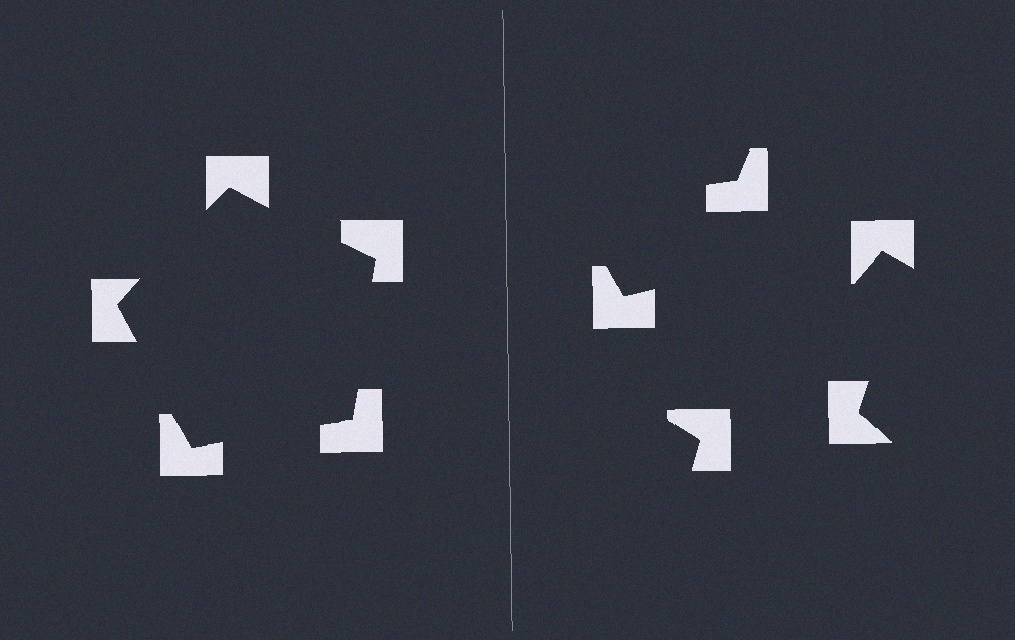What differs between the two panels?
The notched squares are positioned identically on both sides; only the wedge orientations differ. On the left they align to a pentagon; on the right they are misaligned.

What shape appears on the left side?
An illusory pentagon.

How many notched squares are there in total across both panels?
10 — 5 on each side.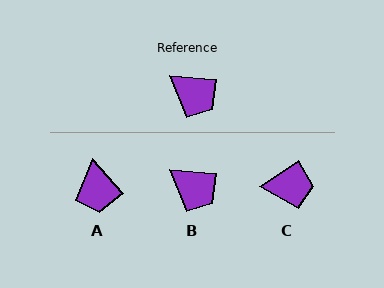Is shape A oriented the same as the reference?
No, it is off by about 44 degrees.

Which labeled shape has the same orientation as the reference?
B.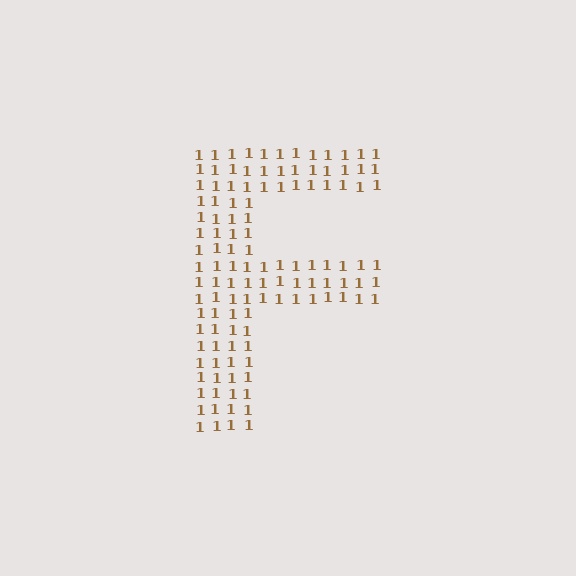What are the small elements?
The small elements are digit 1's.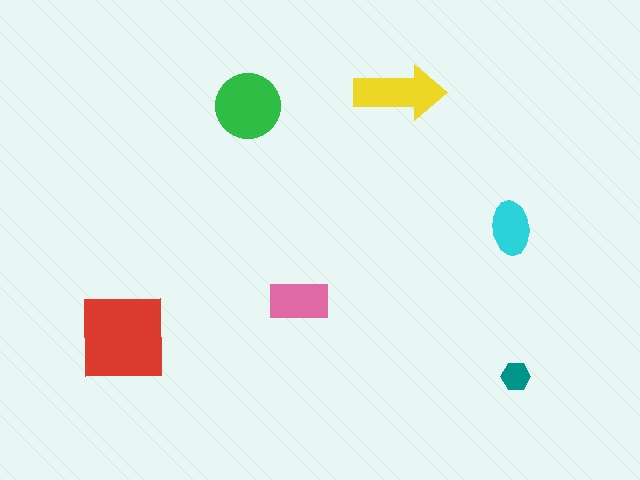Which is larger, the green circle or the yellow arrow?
The green circle.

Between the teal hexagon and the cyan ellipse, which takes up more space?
The cyan ellipse.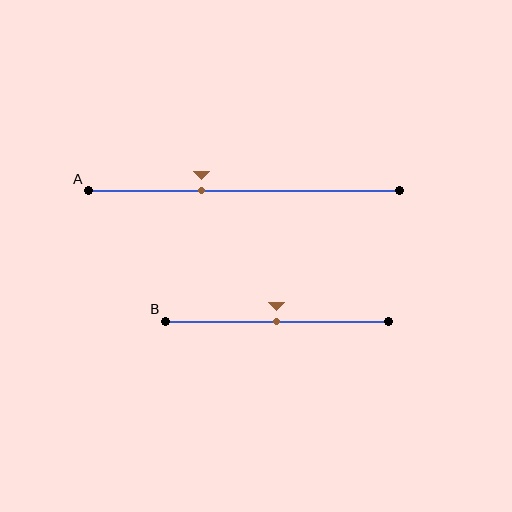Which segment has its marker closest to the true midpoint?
Segment B has its marker closest to the true midpoint.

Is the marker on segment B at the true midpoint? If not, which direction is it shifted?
Yes, the marker on segment B is at the true midpoint.